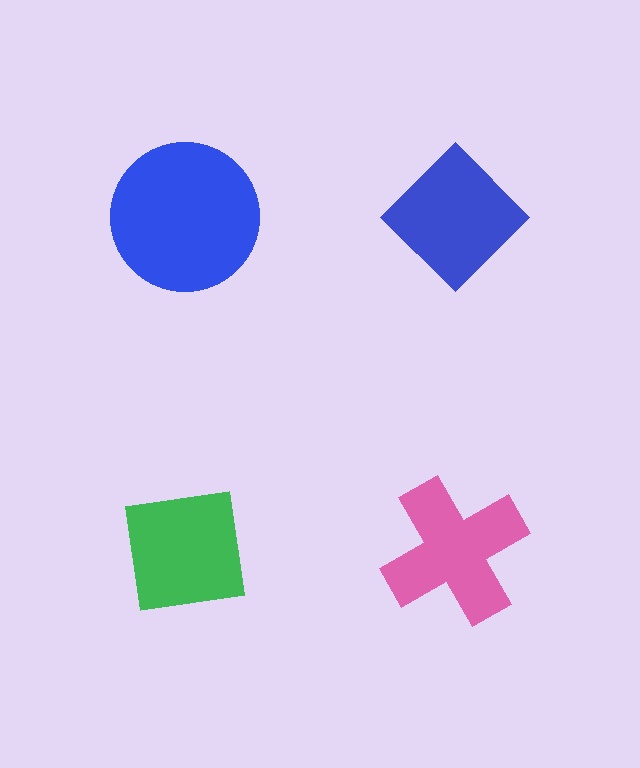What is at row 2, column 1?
A green square.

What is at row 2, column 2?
A pink cross.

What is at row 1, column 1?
A blue circle.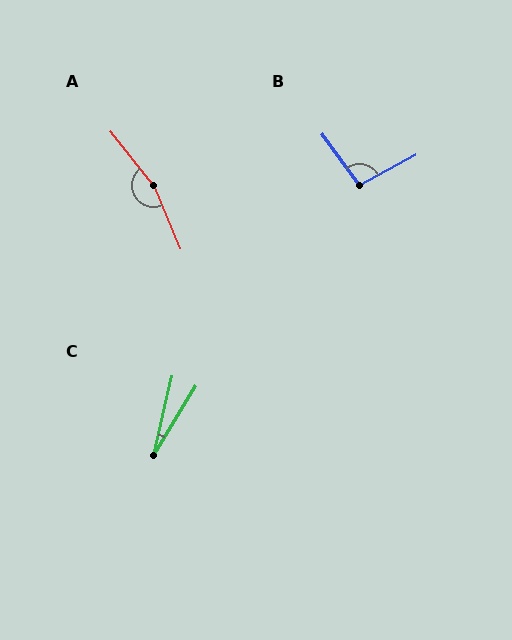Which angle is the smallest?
C, at approximately 18 degrees.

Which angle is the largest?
A, at approximately 164 degrees.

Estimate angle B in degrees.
Approximately 98 degrees.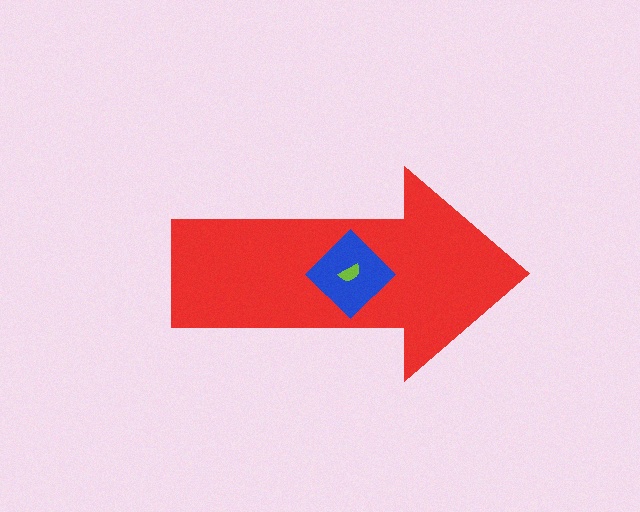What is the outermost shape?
The red arrow.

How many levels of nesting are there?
3.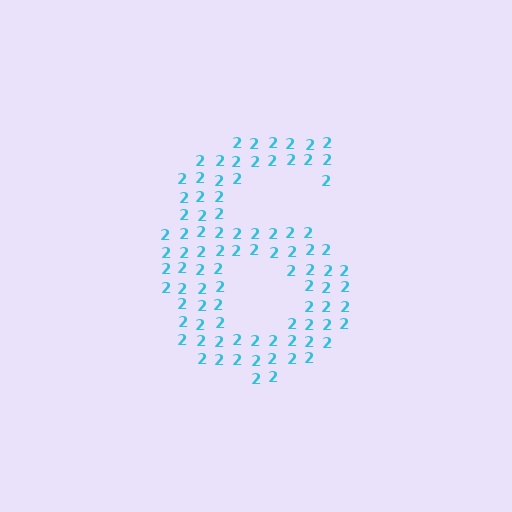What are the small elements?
The small elements are digit 2's.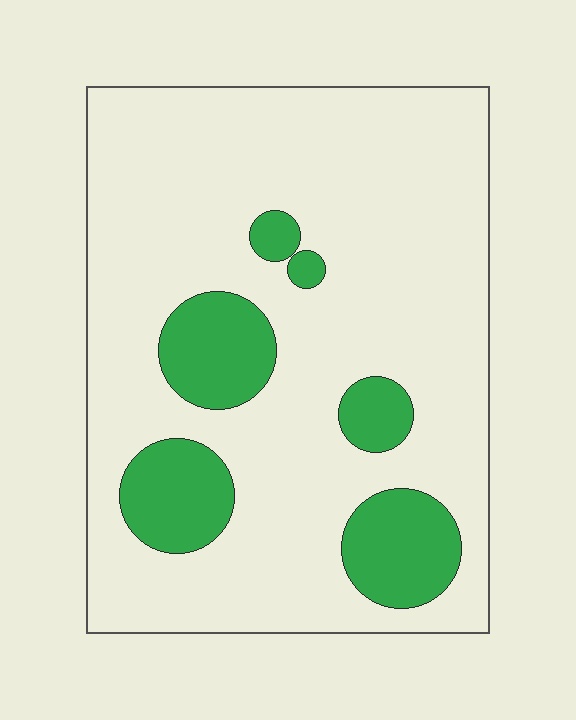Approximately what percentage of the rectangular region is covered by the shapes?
Approximately 20%.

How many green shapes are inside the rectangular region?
6.